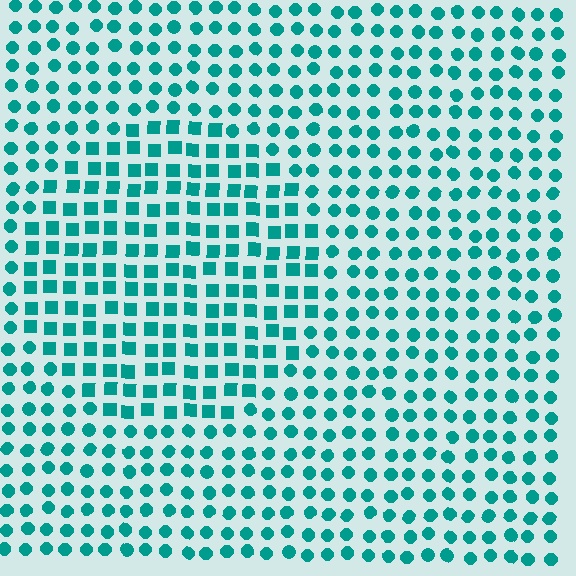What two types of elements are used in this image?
The image uses squares inside the circle region and circles outside it.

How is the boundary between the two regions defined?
The boundary is defined by a change in element shape: squares inside vs. circles outside. All elements share the same color and spacing.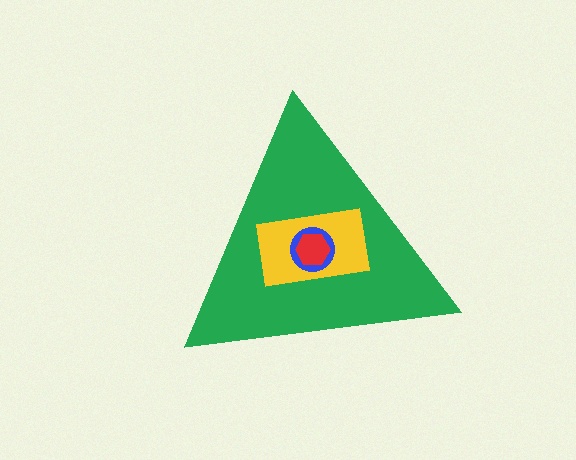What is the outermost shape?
The green triangle.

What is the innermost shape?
The red hexagon.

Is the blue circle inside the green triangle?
Yes.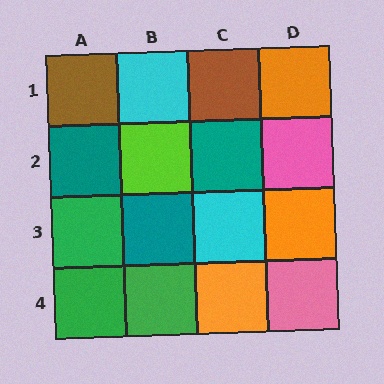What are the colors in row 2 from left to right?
Teal, lime, teal, pink.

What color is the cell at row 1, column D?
Orange.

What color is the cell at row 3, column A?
Green.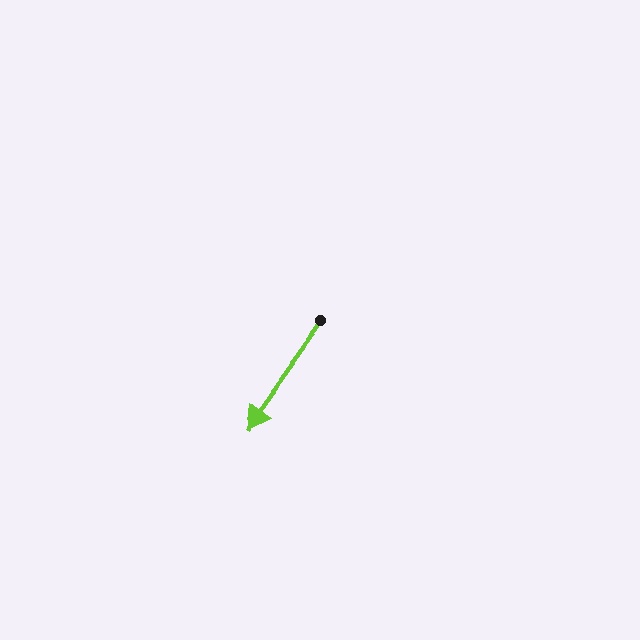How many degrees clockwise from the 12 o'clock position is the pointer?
Approximately 215 degrees.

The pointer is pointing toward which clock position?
Roughly 7 o'clock.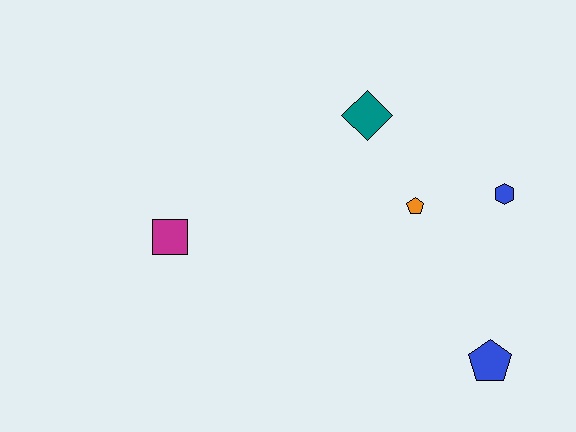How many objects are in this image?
There are 5 objects.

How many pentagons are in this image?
There are 2 pentagons.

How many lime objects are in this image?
There are no lime objects.